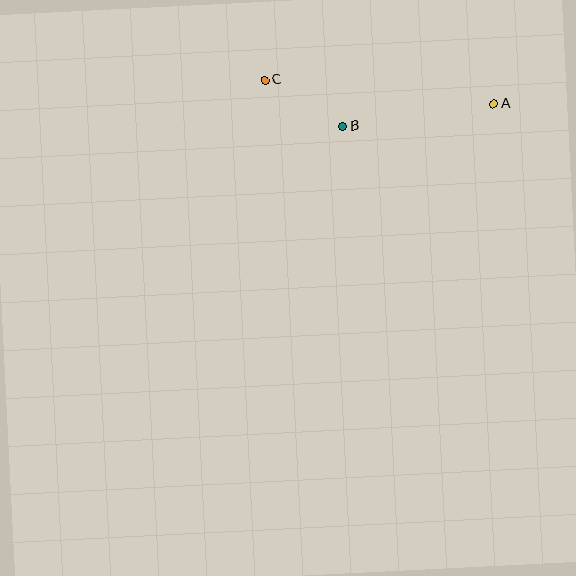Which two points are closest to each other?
Points B and C are closest to each other.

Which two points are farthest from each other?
Points A and C are farthest from each other.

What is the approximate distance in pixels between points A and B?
The distance between A and B is approximately 153 pixels.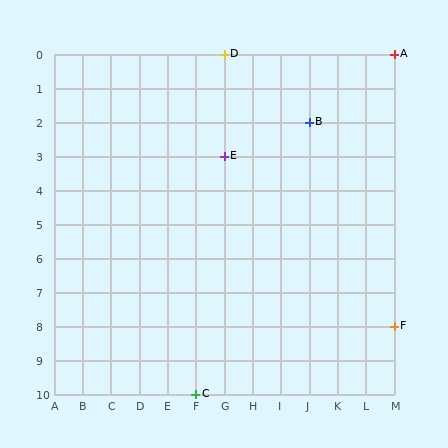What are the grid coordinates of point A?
Point A is at grid coordinates (M, 0).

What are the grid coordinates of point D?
Point D is at grid coordinates (G, 0).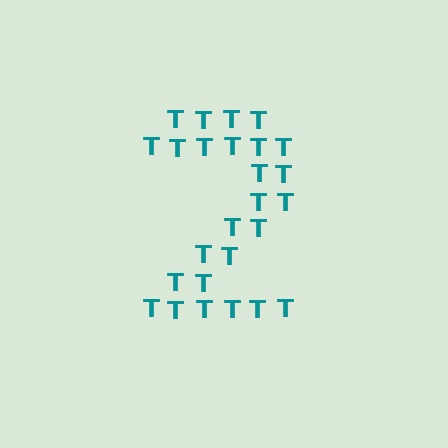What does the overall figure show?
The overall figure shows the digit 2.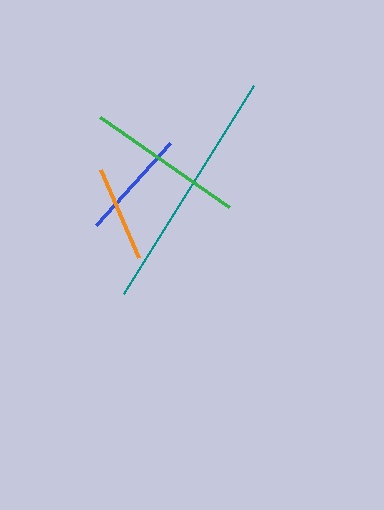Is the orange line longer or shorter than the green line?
The green line is longer than the orange line.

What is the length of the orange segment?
The orange segment is approximately 95 pixels long.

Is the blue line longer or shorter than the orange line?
The blue line is longer than the orange line.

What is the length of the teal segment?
The teal segment is approximately 245 pixels long.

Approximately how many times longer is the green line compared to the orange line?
The green line is approximately 1.7 times the length of the orange line.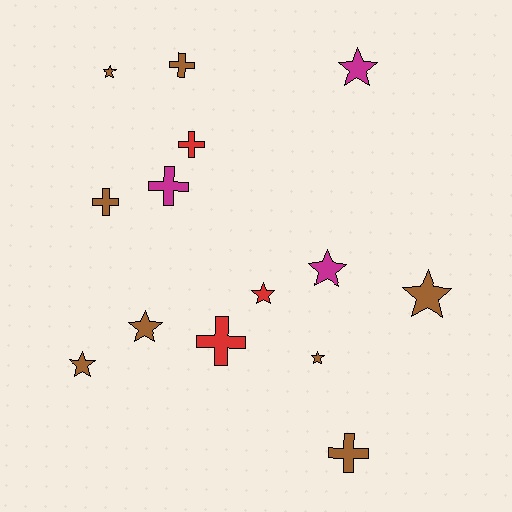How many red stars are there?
There is 1 red star.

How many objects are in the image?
There are 14 objects.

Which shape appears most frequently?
Star, with 8 objects.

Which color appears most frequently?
Brown, with 8 objects.